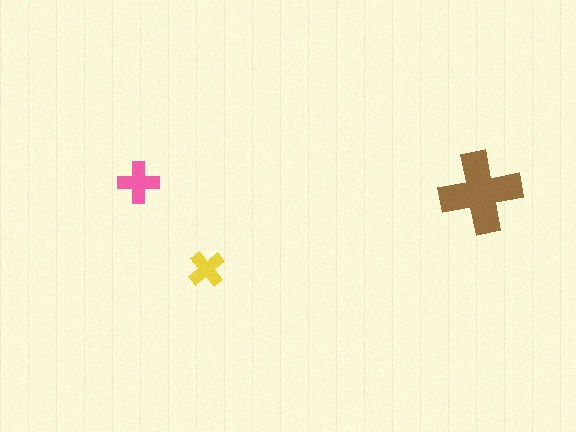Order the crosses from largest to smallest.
the brown one, the pink one, the yellow one.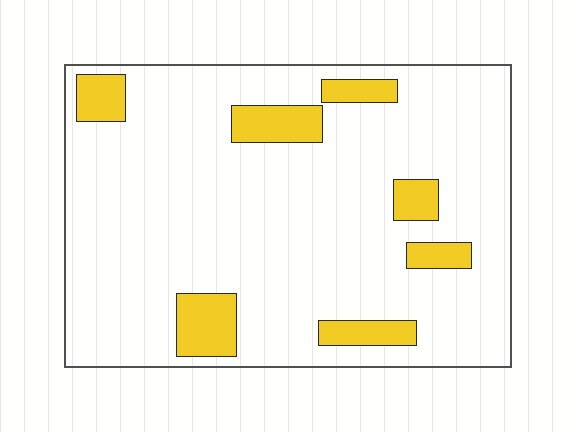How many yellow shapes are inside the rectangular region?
7.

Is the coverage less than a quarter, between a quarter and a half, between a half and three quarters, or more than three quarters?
Less than a quarter.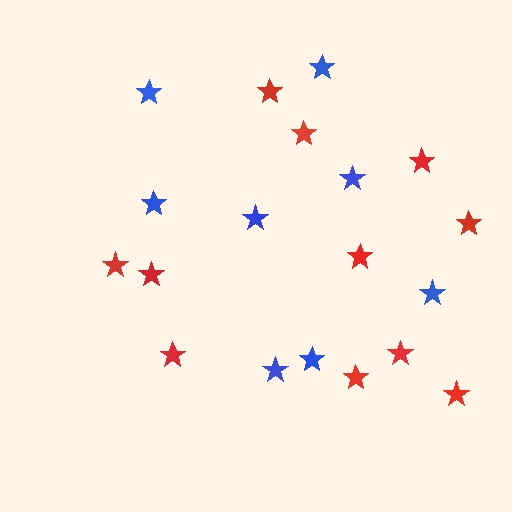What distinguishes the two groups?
There are 2 groups: one group of blue stars (8) and one group of red stars (11).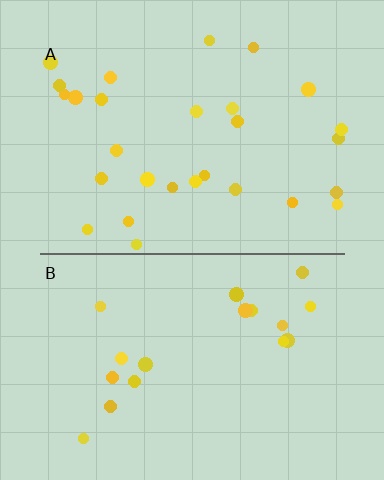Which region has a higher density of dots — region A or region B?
A (the top).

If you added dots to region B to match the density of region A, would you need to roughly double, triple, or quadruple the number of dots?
Approximately double.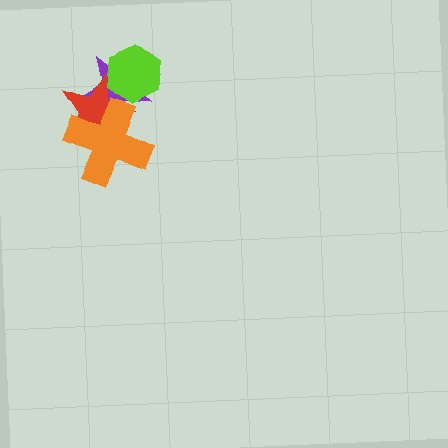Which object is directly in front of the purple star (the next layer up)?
The lime hexagon is directly in front of the purple star.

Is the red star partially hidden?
Yes, it is partially covered by another shape.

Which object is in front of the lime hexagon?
The red star is in front of the lime hexagon.